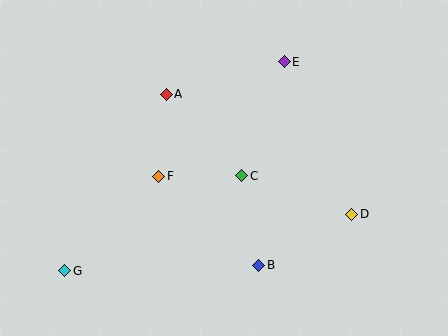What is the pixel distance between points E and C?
The distance between E and C is 122 pixels.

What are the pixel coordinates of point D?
Point D is at (352, 215).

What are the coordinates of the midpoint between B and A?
The midpoint between B and A is at (213, 180).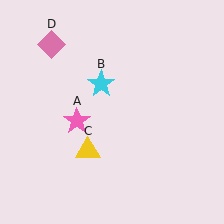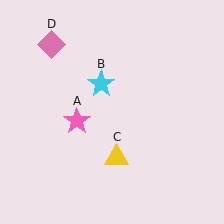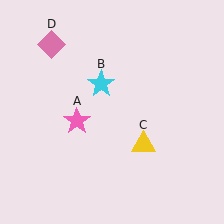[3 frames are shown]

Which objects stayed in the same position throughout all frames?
Pink star (object A) and cyan star (object B) and pink diamond (object D) remained stationary.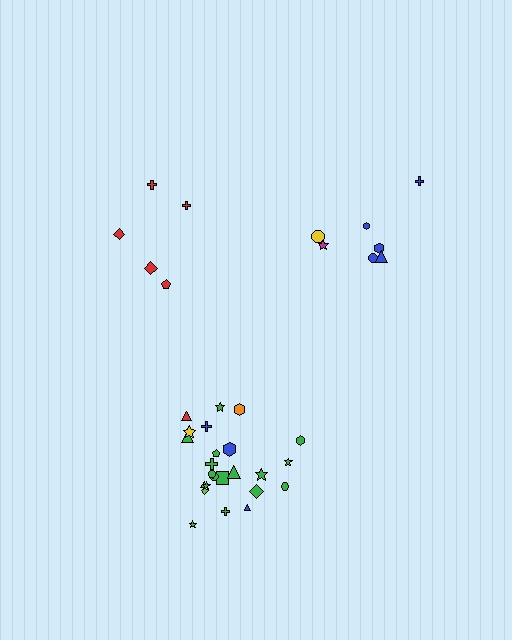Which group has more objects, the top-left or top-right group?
The top-right group.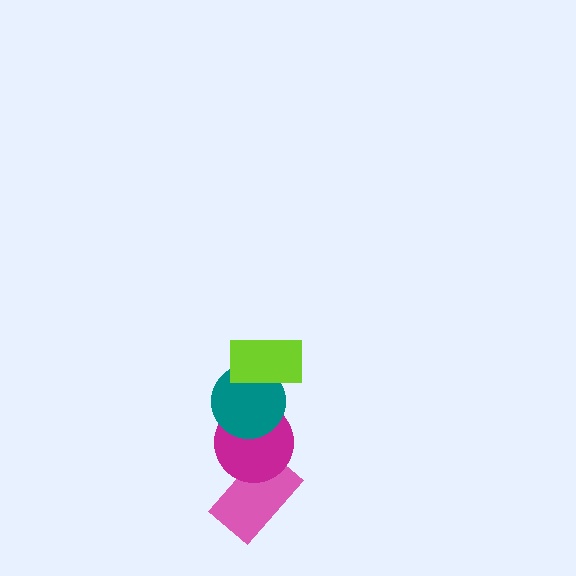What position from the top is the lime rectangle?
The lime rectangle is 1st from the top.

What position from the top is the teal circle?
The teal circle is 2nd from the top.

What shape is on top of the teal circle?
The lime rectangle is on top of the teal circle.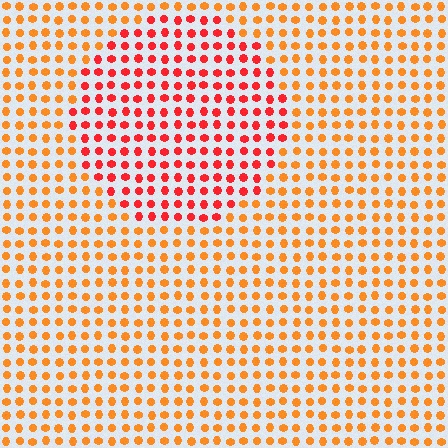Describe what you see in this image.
The image is filled with small orange elements in a uniform arrangement. A circle-shaped region is visible where the elements are tinted to a slightly different hue, forming a subtle color boundary.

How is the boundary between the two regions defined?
The boundary is defined purely by a slight shift in hue (about 32 degrees). Spacing, size, and orientation are identical on both sides.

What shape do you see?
I see a circle.